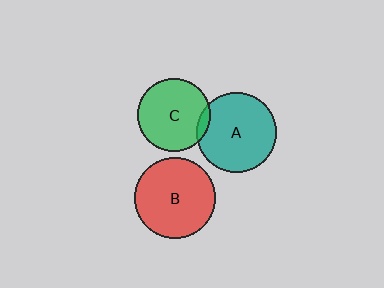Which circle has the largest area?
Circle B (red).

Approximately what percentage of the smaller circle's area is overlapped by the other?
Approximately 5%.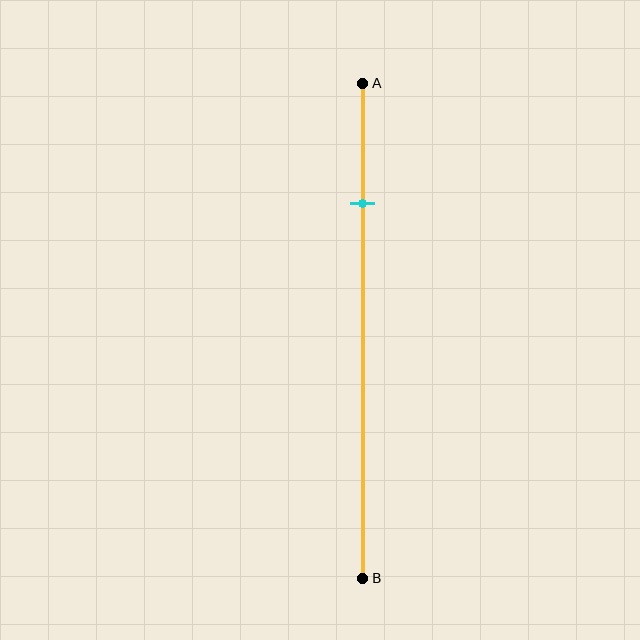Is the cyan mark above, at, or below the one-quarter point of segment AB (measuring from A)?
The cyan mark is approximately at the one-quarter point of segment AB.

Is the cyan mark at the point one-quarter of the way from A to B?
Yes, the mark is approximately at the one-quarter point.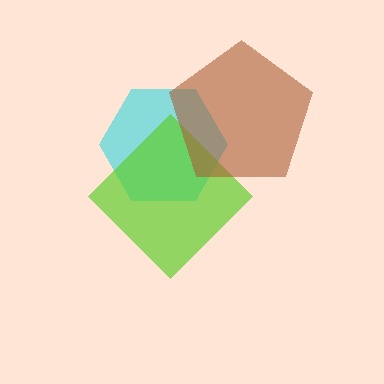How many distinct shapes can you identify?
There are 3 distinct shapes: a cyan hexagon, a lime diamond, a brown pentagon.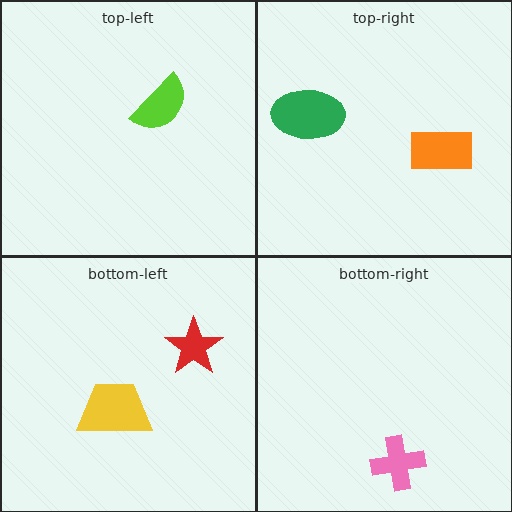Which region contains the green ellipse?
The top-right region.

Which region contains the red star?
The bottom-left region.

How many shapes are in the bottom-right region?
1.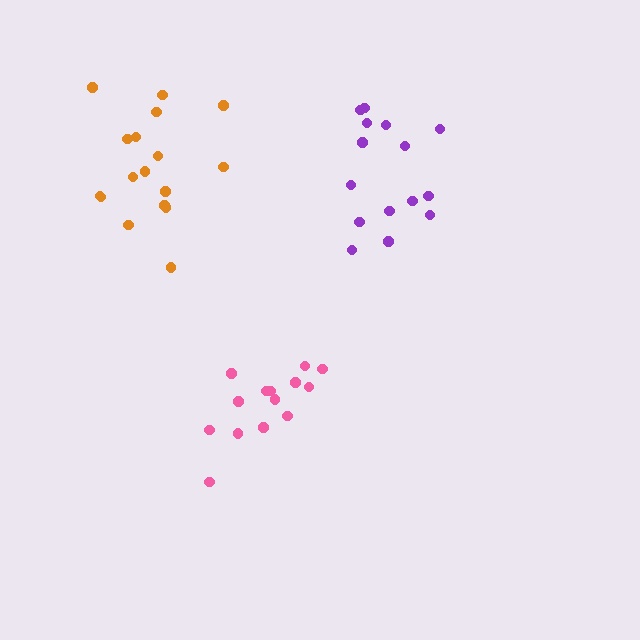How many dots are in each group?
Group 1: 15 dots, Group 2: 14 dots, Group 3: 17 dots (46 total).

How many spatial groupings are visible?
There are 3 spatial groupings.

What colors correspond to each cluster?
The clusters are colored: purple, pink, orange.